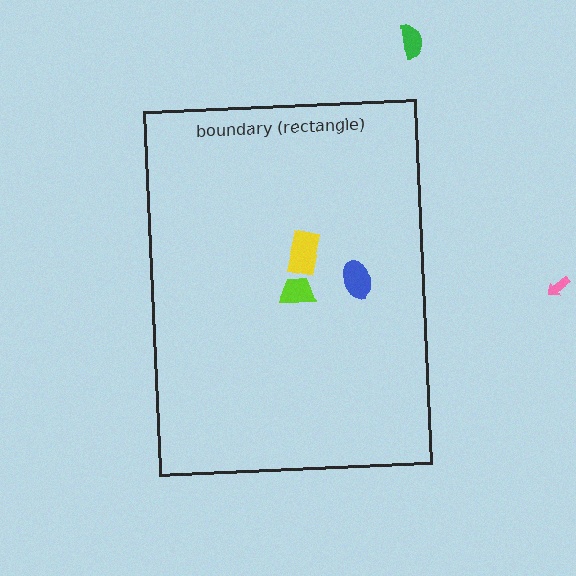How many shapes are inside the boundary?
3 inside, 2 outside.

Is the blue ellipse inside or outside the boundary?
Inside.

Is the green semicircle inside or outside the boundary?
Outside.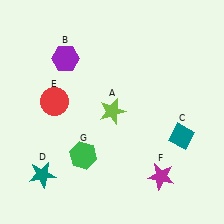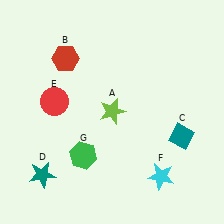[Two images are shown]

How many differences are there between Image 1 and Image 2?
There are 2 differences between the two images.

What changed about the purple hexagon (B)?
In Image 1, B is purple. In Image 2, it changed to red.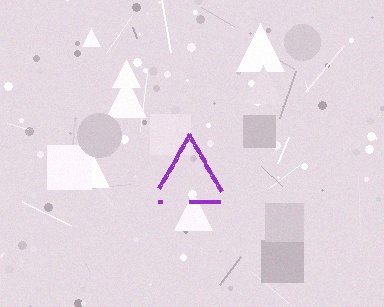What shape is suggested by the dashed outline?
The dashed outline suggests a triangle.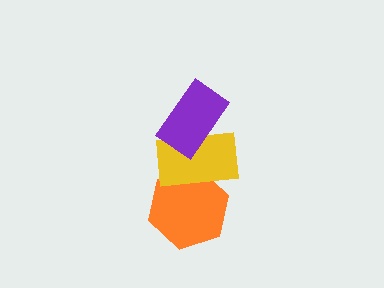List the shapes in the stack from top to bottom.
From top to bottom: the purple rectangle, the yellow rectangle, the orange hexagon.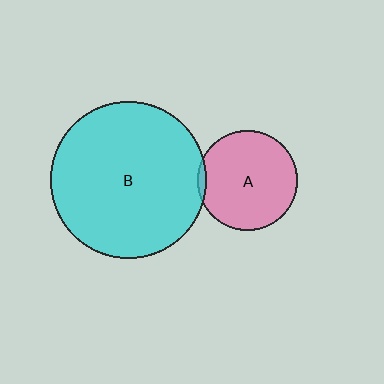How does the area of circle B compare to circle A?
Approximately 2.4 times.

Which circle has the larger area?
Circle B (cyan).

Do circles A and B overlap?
Yes.